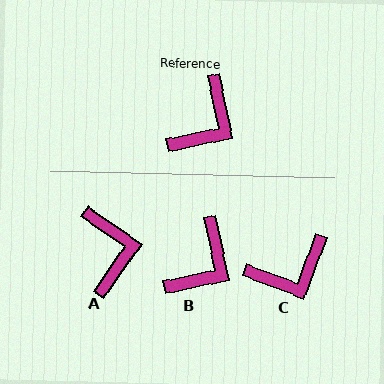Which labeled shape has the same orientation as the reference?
B.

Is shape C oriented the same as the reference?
No, it is off by about 33 degrees.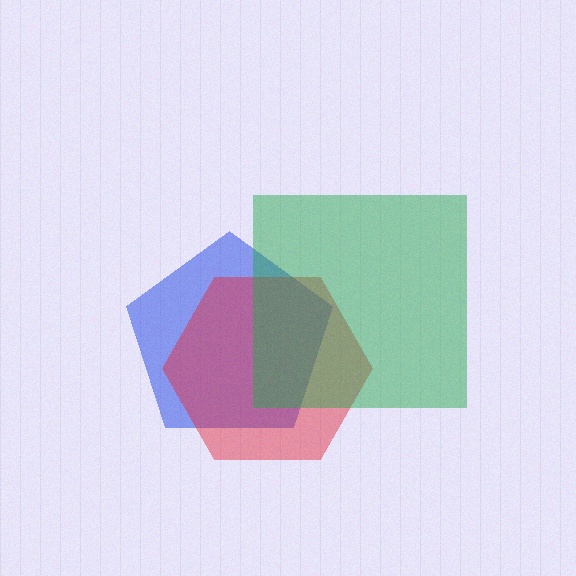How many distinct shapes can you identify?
There are 3 distinct shapes: a blue pentagon, a red hexagon, a green square.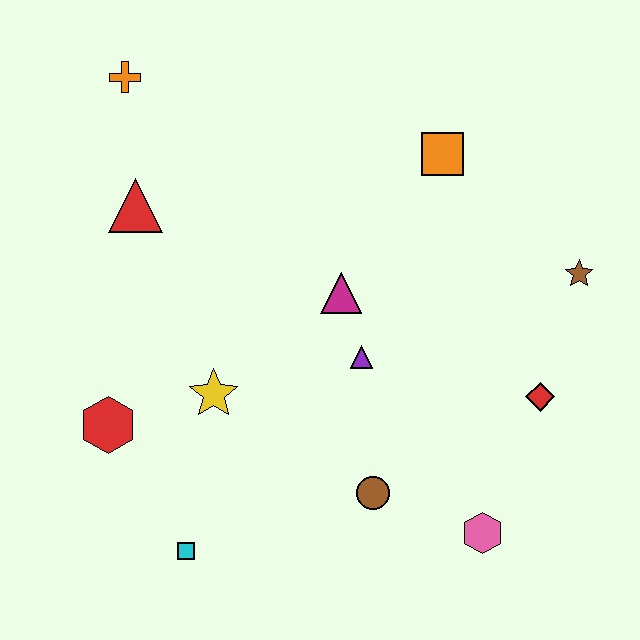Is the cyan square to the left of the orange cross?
No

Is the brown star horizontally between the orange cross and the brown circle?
No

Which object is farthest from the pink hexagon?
The orange cross is farthest from the pink hexagon.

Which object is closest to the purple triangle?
The magenta triangle is closest to the purple triangle.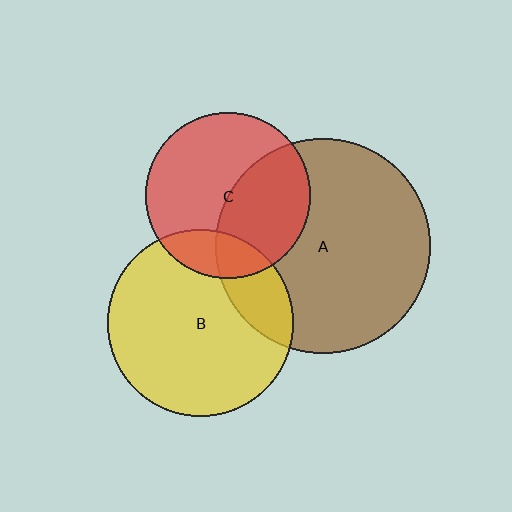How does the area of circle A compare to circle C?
Approximately 1.7 times.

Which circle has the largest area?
Circle A (brown).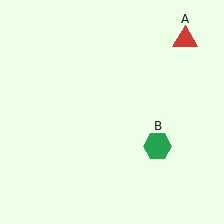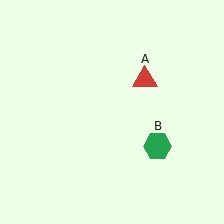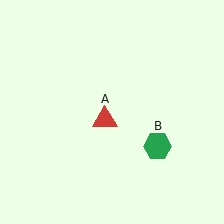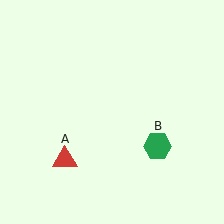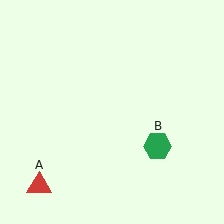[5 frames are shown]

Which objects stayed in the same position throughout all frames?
Green hexagon (object B) remained stationary.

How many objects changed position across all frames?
1 object changed position: red triangle (object A).